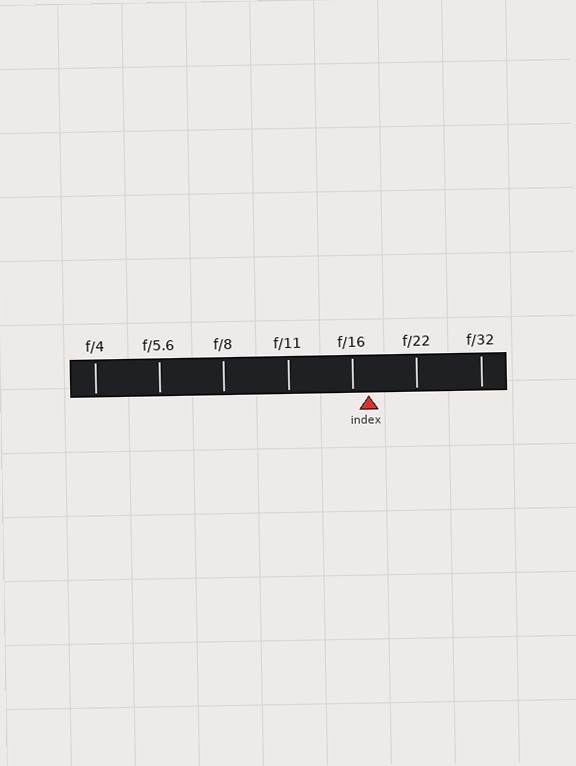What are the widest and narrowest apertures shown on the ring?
The widest aperture shown is f/4 and the narrowest is f/32.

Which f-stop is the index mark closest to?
The index mark is closest to f/16.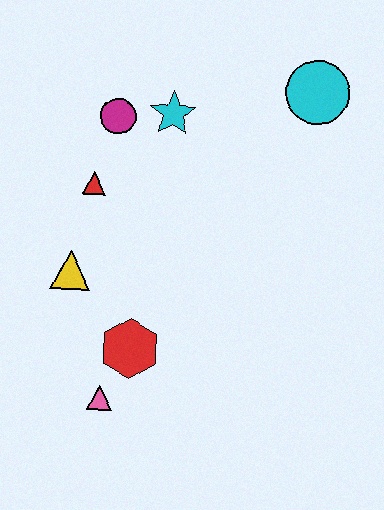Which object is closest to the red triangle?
The magenta circle is closest to the red triangle.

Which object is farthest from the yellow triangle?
The cyan circle is farthest from the yellow triangle.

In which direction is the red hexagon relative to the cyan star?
The red hexagon is below the cyan star.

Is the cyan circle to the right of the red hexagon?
Yes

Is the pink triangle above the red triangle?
No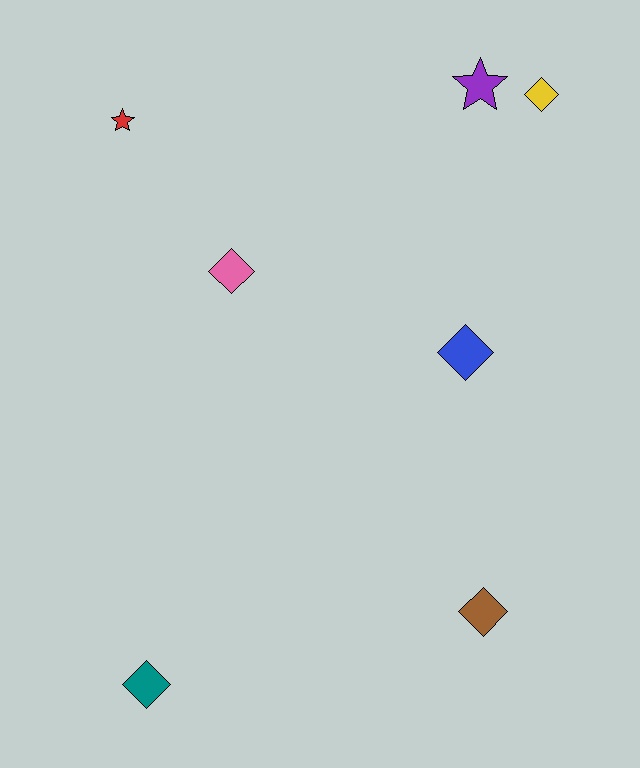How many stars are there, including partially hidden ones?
There are 2 stars.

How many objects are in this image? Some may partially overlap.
There are 7 objects.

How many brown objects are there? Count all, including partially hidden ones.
There is 1 brown object.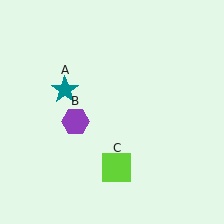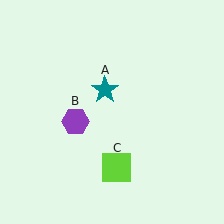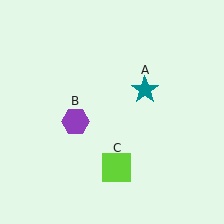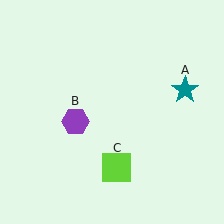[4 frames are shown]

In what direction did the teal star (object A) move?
The teal star (object A) moved right.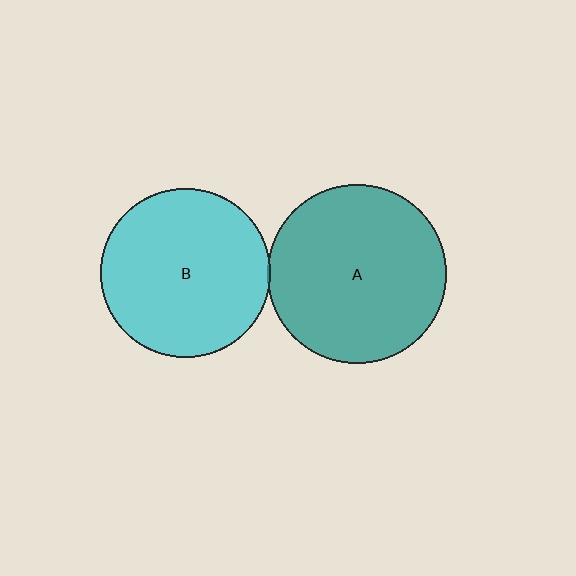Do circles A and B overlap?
Yes.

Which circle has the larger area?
Circle A (teal).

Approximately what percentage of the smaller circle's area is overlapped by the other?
Approximately 5%.